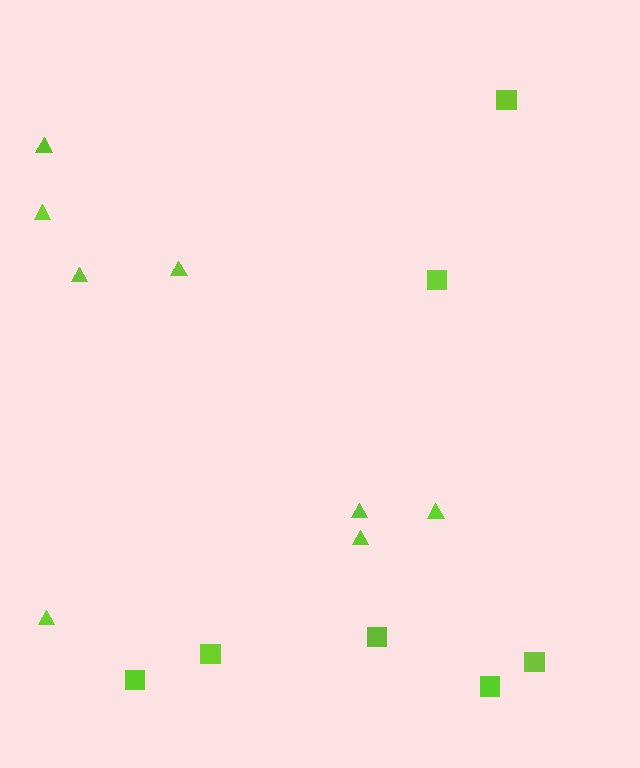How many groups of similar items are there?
There are 2 groups: one group of triangles (8) and one group of squares (7).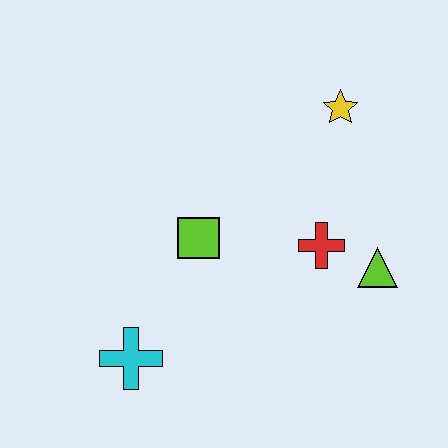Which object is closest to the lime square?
The red cross is closest to the lime square.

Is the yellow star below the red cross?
No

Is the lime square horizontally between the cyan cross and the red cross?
Yes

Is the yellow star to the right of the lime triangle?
No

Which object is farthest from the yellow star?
The cyan cross is farthest from the yellow star.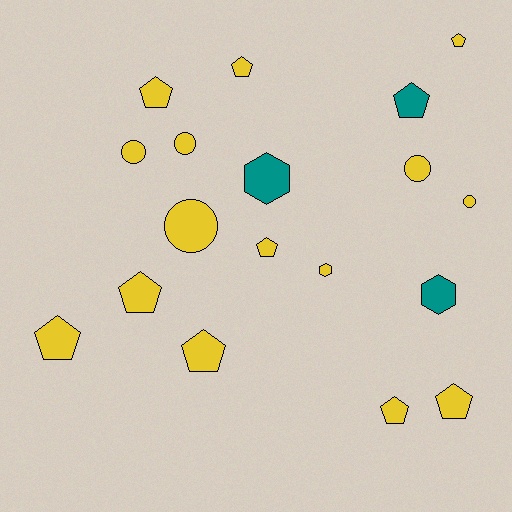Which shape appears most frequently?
Pentagon, with 10 objects.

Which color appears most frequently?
Yellow, with 15 objects.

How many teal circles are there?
There are no teal circles.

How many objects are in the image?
There are 18 objects.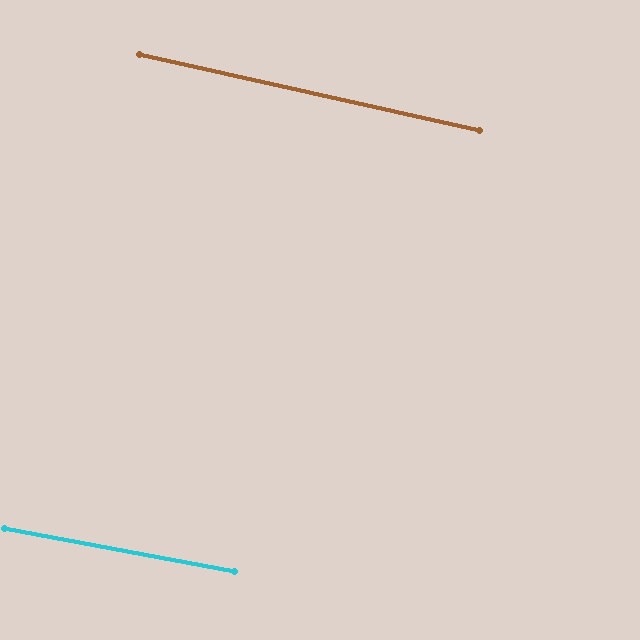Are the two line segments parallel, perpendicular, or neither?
Parallel — their directions differ by only 1.9°.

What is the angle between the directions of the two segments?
Approximately 2 degrees.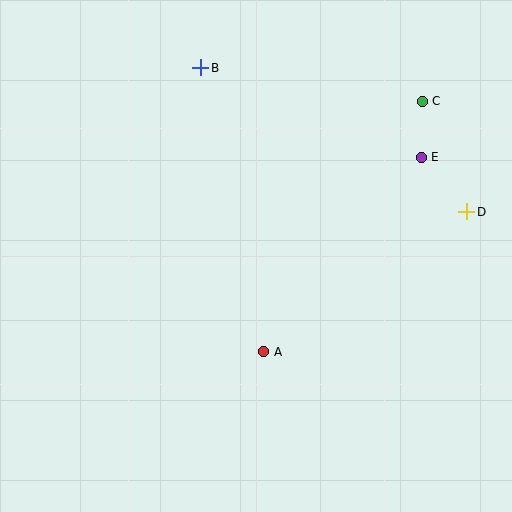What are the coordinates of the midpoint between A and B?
The midpoint between A and B is at (232, 210).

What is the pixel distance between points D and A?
The distance between D and A is 247 pixels.